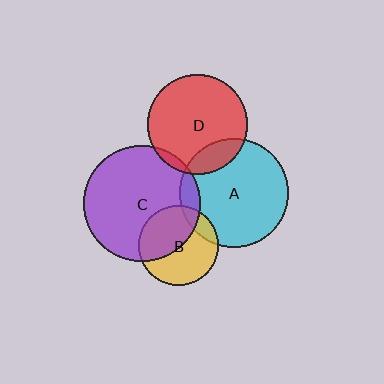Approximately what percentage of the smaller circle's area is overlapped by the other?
Approximately 15%.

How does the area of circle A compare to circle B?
Approximately 1.9 times.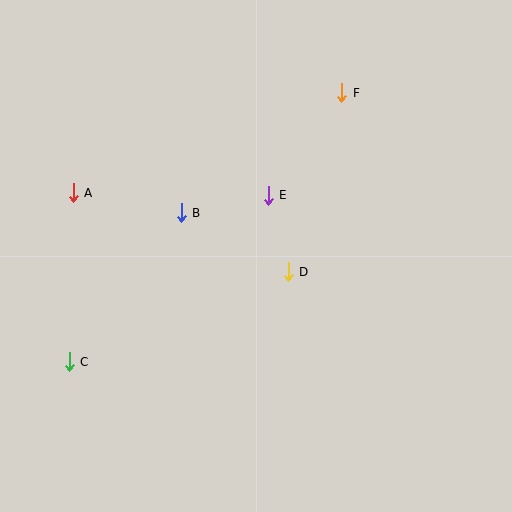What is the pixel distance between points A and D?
The distance between A and D is 229 pixels.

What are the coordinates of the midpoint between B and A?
The midpoint between B and A is at (127, 203).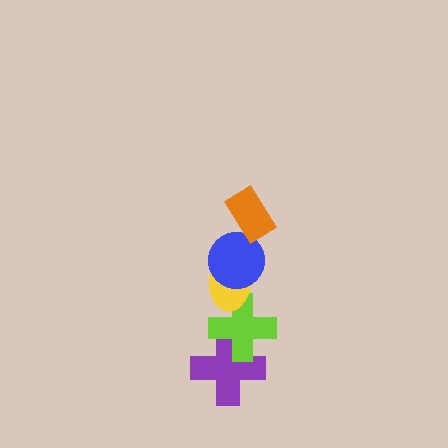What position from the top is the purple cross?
The purple cross is 5th from the top.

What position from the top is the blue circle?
The blue circle is 2nd from the top.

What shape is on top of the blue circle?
The orange rectangle is on top of the blue circle.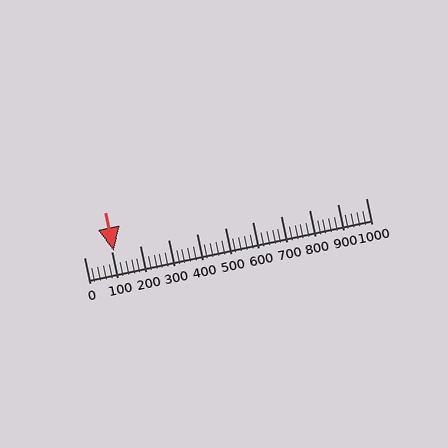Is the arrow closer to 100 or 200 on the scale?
The arrow is closer to 100.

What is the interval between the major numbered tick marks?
The major tick marks are spaced 100 units apart.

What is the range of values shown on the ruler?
The ruler shows values from 0 to 1000.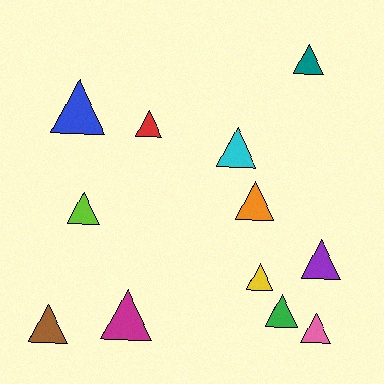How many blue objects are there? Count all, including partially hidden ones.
There is 1 blue object.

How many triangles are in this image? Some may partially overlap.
There are 12 triangles.